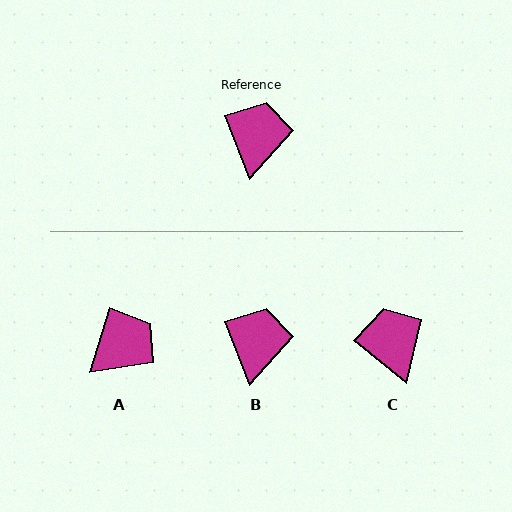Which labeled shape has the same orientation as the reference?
B.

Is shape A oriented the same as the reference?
No, it is off by about 40 degrees.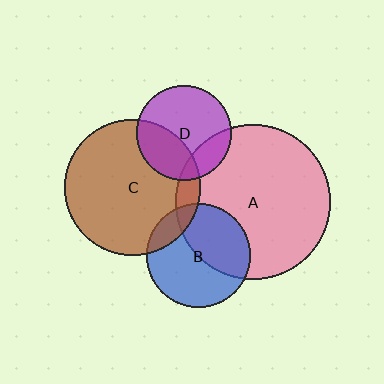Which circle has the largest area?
Circle A (pink).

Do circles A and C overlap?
Yes.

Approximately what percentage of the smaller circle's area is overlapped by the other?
Approximately 10%.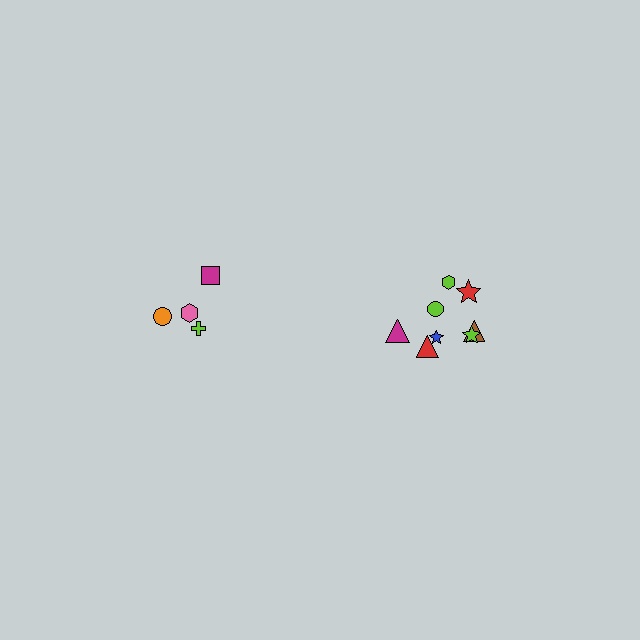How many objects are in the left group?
There are 4 objects.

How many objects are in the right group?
There are 8 objects.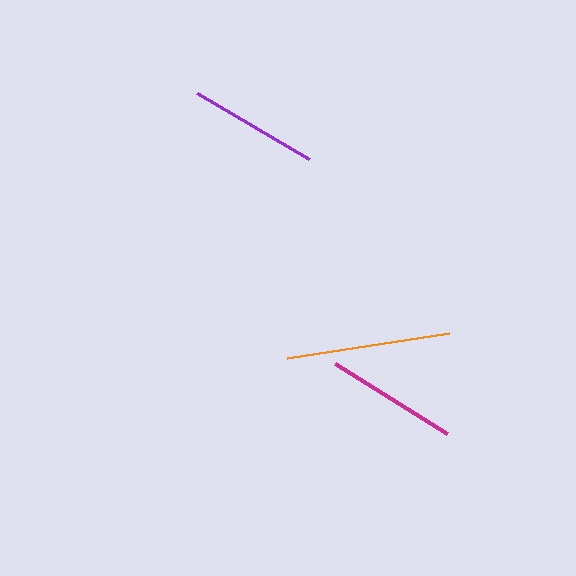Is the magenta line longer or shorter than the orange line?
The orange line is longer than the magenta line.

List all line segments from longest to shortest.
From longest to shortest: orange, magenta, purple.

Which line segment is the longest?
The orange line is the longest at approximately 163 pixels.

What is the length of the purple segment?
The purple segment is approximately 130 pixels long.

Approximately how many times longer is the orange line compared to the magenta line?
The orange line is approximately 1.2 times the length of the magenta line.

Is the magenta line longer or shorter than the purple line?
The magenta line is longer than the purple line.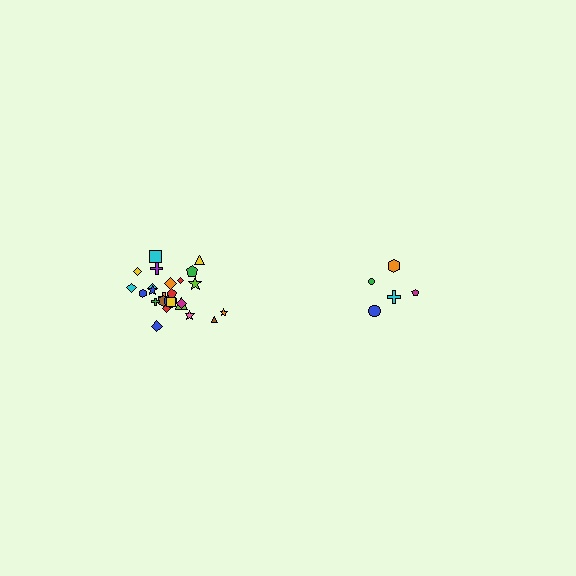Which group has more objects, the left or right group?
The left group.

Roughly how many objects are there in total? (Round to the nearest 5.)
Roughly 30 objects in total.